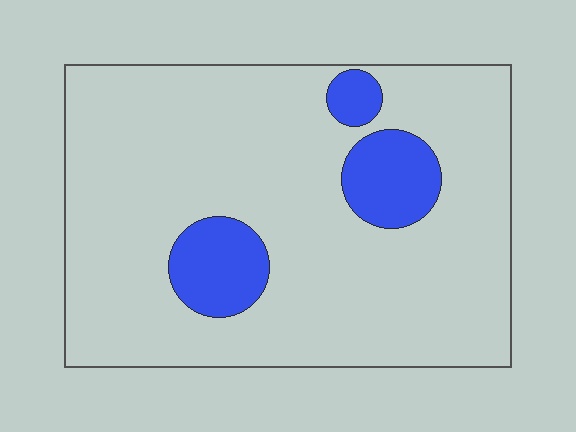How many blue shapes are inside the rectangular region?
3.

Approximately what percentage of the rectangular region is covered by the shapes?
Approximately 15%.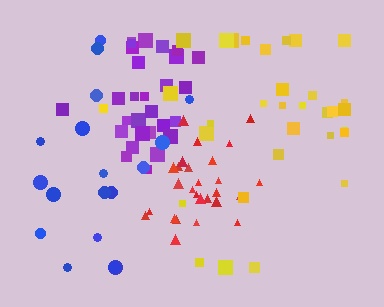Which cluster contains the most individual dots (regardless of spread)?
Yellow (33).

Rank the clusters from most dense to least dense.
red, purple, yellow, blue.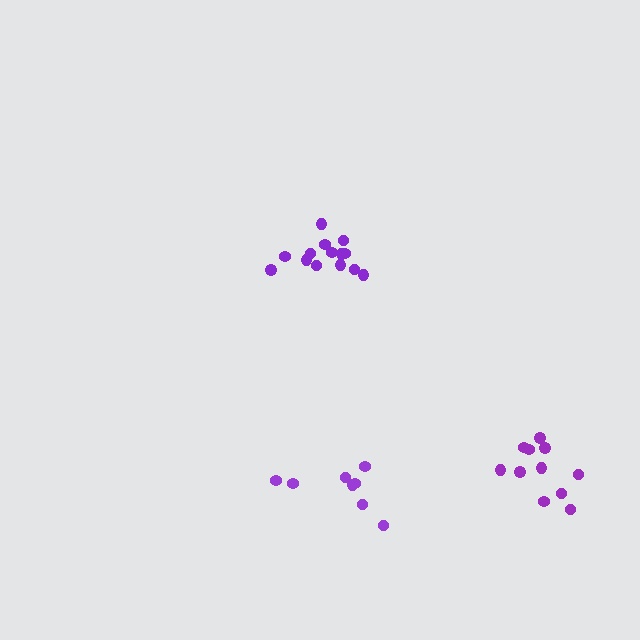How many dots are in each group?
Group 1: 14 dots, Group 2: 11 dots, Group 3: 8 dots (33 total).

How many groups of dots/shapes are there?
There are 3 groups.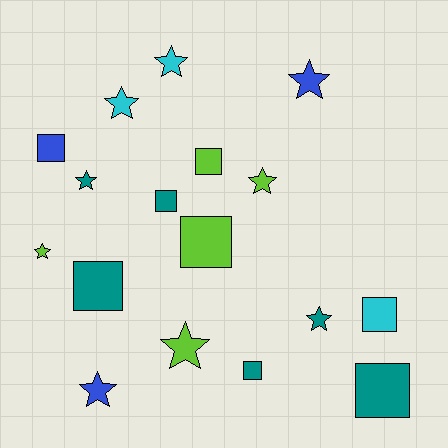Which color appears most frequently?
Teal, with 6 objects.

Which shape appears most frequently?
Star, with 9 objects.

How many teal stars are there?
There are 2 teal stars.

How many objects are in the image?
There are 17 objects.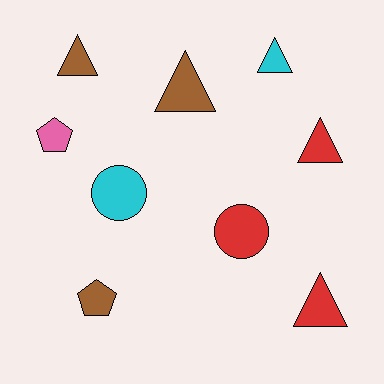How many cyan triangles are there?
There is 1 cyan triangle.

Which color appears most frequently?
Red, with 3 objects.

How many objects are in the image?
There are 9 objects.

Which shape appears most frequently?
Triangle, with 5 objects.